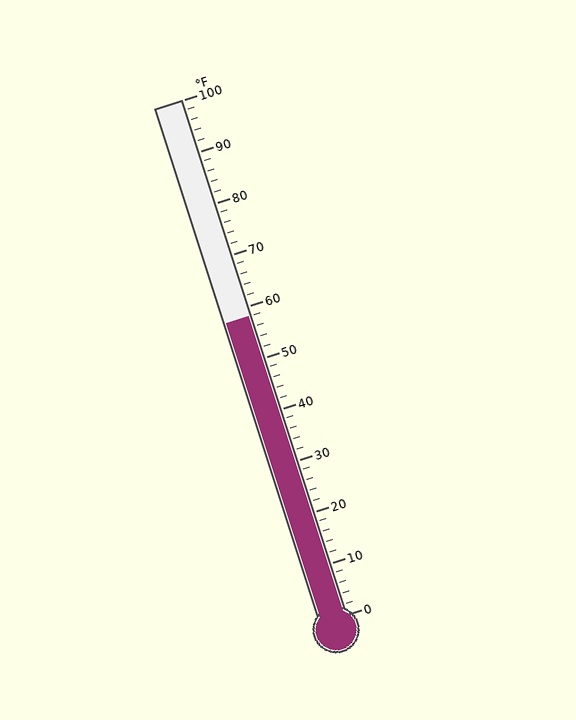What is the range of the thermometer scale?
The thermometer scale ranges from 0°F to 100°F.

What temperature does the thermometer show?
The thermometer shows approximately 58°F.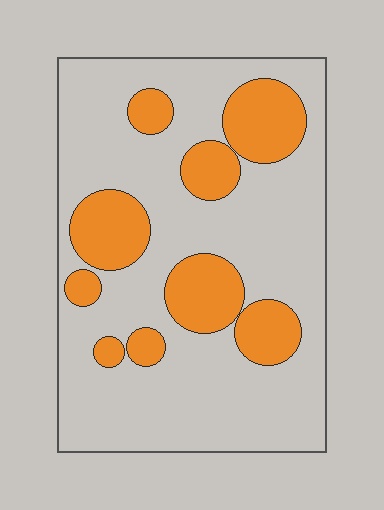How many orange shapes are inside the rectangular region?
9.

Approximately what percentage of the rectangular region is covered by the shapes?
Approximately 25%.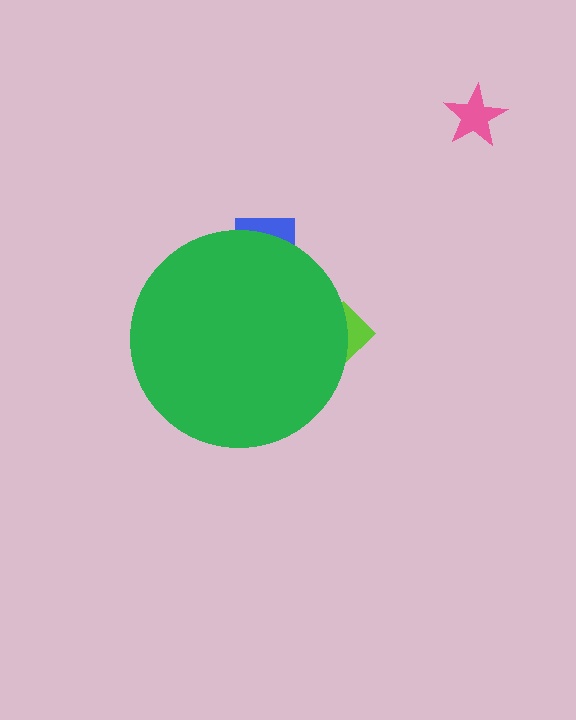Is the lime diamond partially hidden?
Yes, the lime diamond is partially hidden behind the green circle.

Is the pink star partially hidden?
No, the pink star is fully visible.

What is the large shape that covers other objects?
A green circle.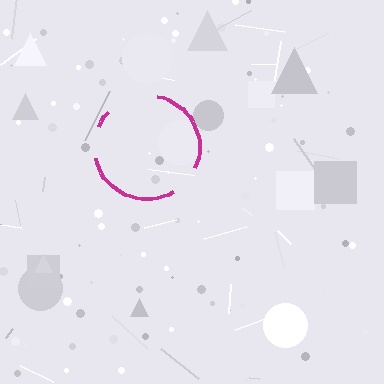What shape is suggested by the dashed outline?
The dashed outline suggests a circle.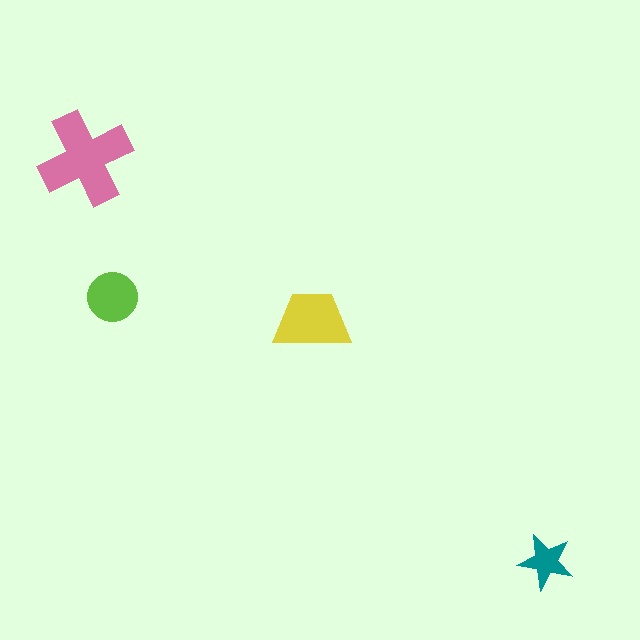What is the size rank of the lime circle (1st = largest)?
3rd.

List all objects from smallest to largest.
The teal star, the lime circle, the yellow trapezoid, the pink cross.